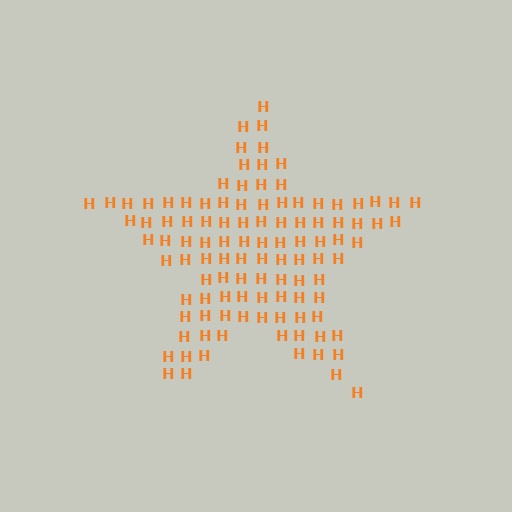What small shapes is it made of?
It is made of small letter H's.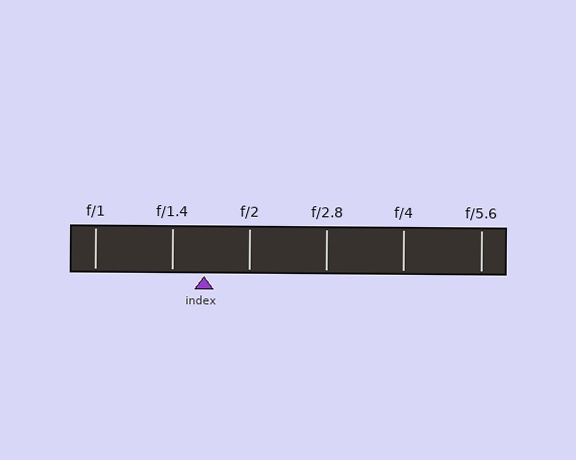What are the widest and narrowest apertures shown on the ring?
The widest aperture shown is f/1 and the narrowest is f/5.6.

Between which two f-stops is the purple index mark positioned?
The index mark is between f/1.4 and f/2.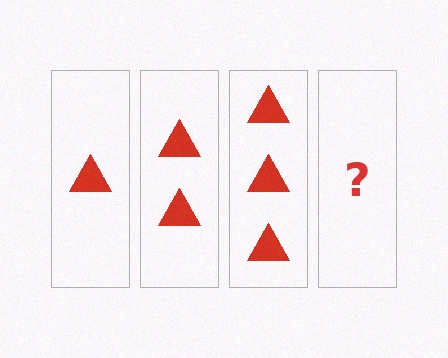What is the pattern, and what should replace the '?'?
The pattern is that each step adds one more triangle. The '?' should be 4 triangles.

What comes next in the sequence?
The next element should be 4 triangles.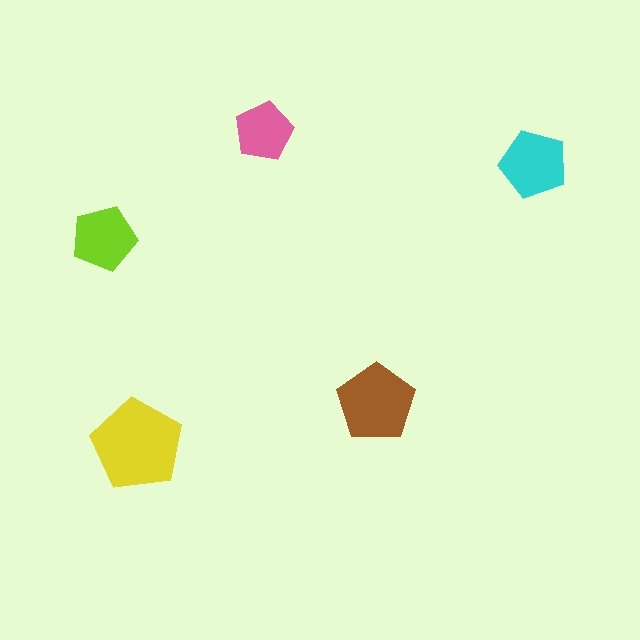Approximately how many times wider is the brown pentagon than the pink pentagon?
About 1.5 times wider.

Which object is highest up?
The pink pentagon is topmost.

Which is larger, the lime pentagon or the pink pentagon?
The lime one.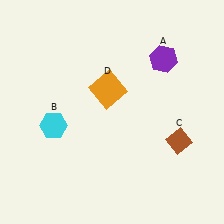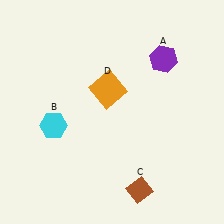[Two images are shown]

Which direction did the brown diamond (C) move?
The brown diamond (C) moved down.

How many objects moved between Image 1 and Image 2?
1 object moved between the two images.